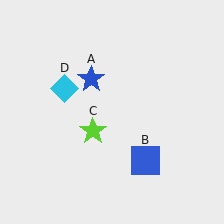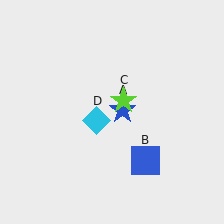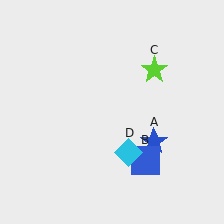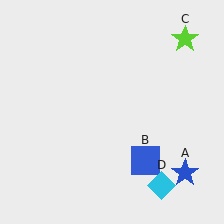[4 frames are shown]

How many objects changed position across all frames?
3 objects changed position: blue star (object A), lime star (object C), cyan diamond (object D).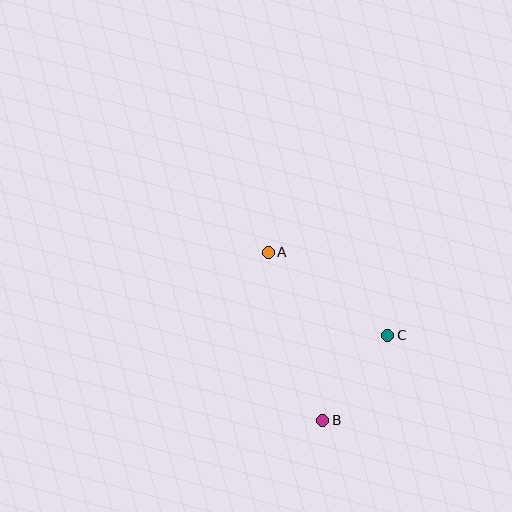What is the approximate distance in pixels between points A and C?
The distance between A and C is approximately 146 pixels.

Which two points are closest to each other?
Points B and C are closest to each other.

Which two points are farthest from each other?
Points A and B are farthest from each other.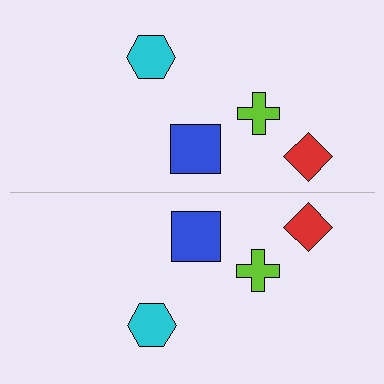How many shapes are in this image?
There are 8 shapes in this image.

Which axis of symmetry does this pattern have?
The pattern has a horizontal axis of symmetry running through the center of the image.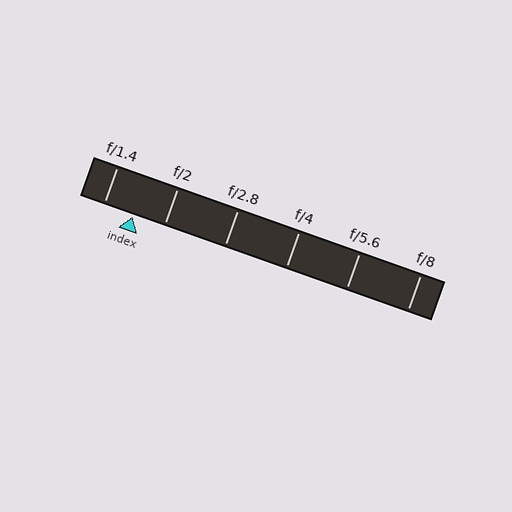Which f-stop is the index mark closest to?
The index mark is closest to f/1.4.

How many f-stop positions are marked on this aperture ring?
There are 6 f-stop positions marked.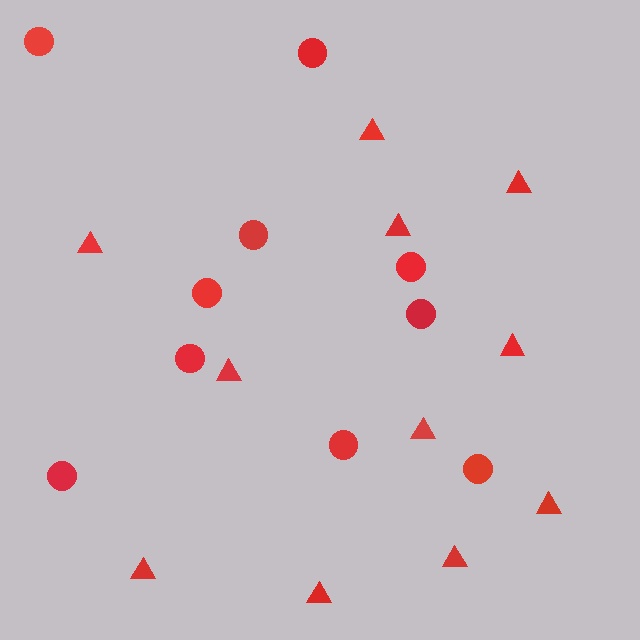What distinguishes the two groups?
There are 2 groups: one group of triangles (11) and one group of circles (10).